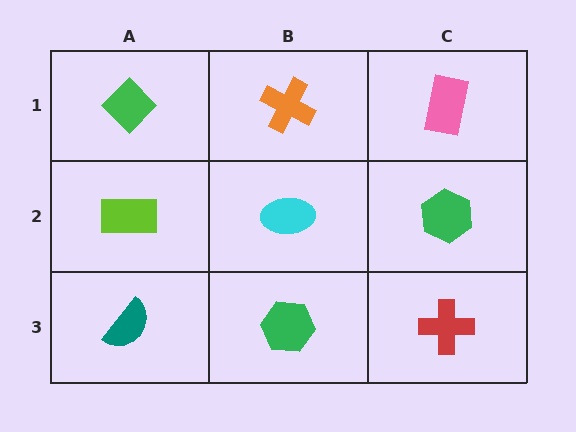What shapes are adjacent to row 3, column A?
A lime rectangle (row 2, column A), a green hexagon (row 3, column B).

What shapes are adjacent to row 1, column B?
A cyan ellipse (row 2, column B), a green diamond (row 1, column A), a pink rectangle (row 1, column C).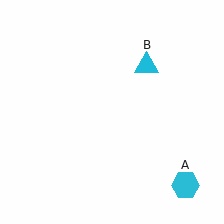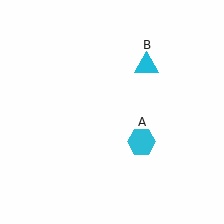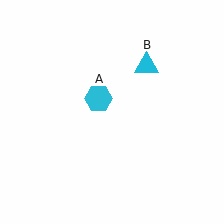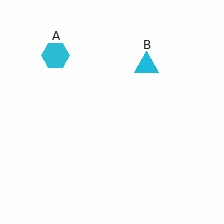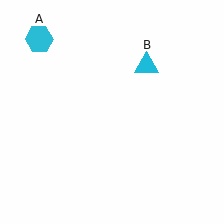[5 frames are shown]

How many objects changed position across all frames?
1 object changed position: cyan hexagon (object A).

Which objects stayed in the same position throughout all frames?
Cyan triangle (object B) remained stationary.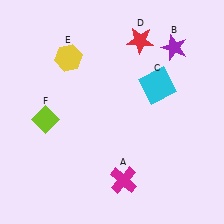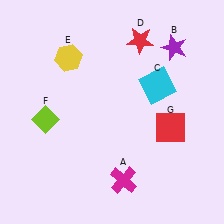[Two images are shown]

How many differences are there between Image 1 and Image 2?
There is 1 difference between the two images.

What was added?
A red square (G) was added in Image 2.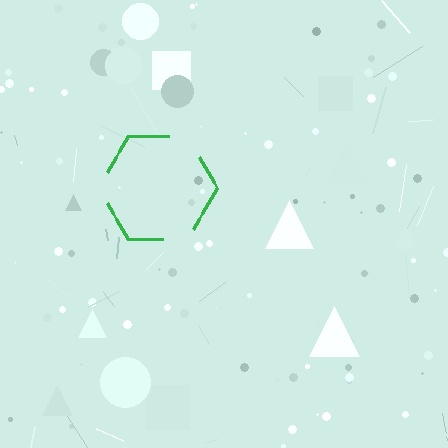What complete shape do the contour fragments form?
The contour fragments form a hexagon.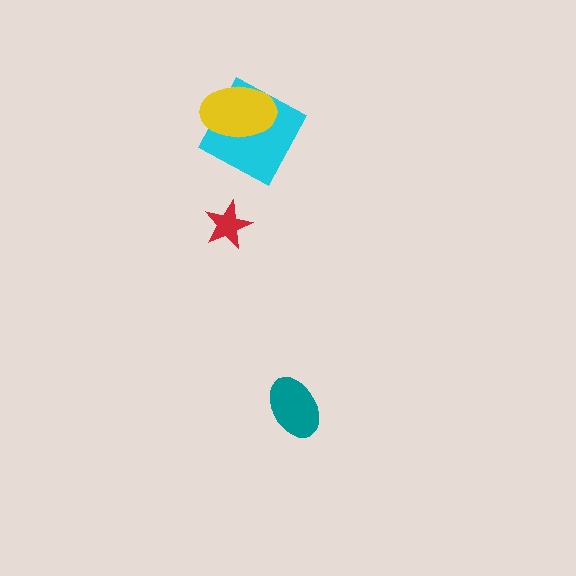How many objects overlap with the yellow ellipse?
1 object overlaps with the yellow ellipse.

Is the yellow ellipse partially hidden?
No, no other shape covers it.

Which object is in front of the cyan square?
The yellow ellipse is in front of the cyan square.